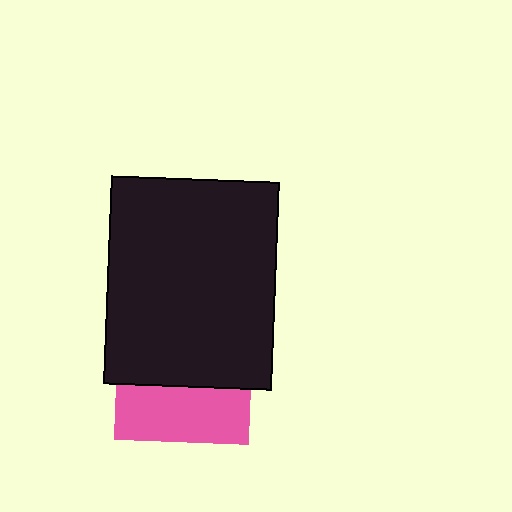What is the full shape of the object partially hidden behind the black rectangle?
The partially hidden object is a pink square.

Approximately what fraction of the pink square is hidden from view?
Roughly 59% of the pink square is hidden behind the black rectangle.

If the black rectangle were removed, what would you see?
You would see the complete pink square.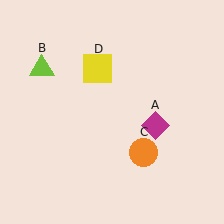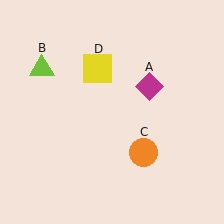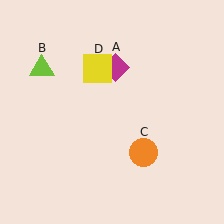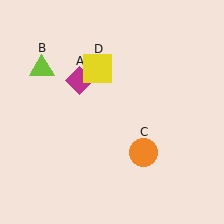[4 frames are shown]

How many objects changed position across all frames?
1 object changed position: magenta diamond (object A).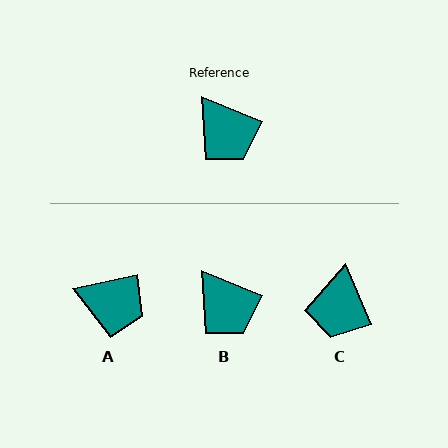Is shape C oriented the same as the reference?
No, it is off by about 45 degrees.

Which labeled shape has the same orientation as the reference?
B.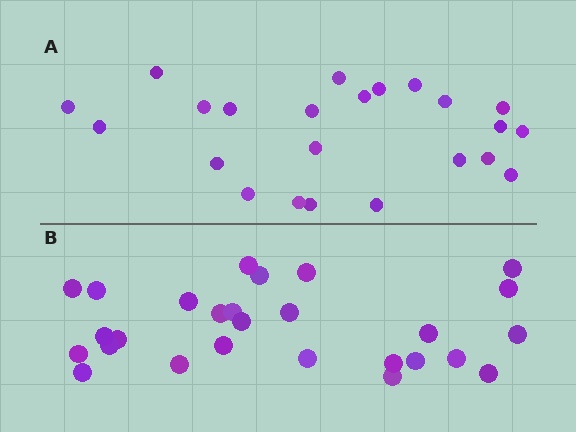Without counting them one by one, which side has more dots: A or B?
Region B (the bottom region) has more dots.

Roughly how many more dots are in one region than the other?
Region B has about 4 more dots than region A.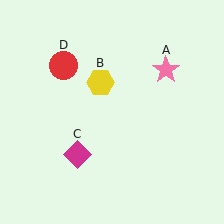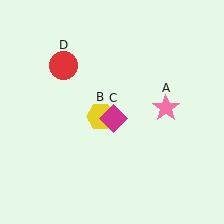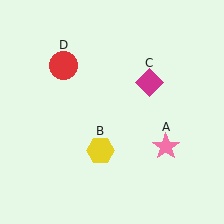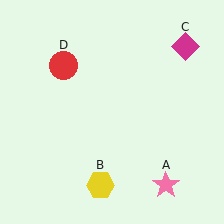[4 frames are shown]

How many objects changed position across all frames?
3 objects changed position: pink star (object A), yellow hexagon (object B), magenta diamond (object C).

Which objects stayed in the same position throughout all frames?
Red circle (object D) remained stationary.